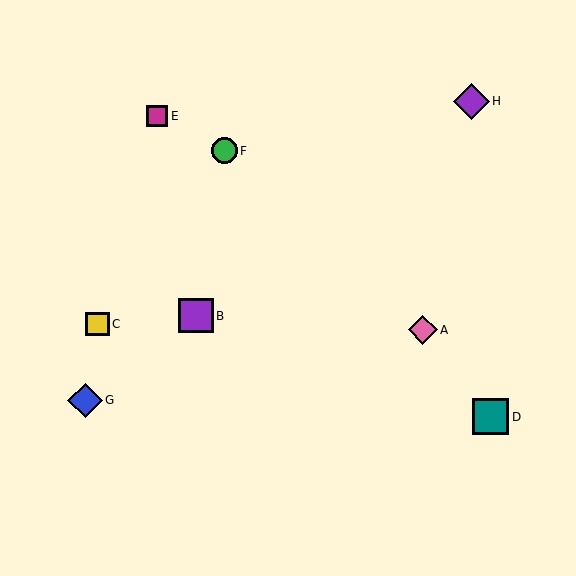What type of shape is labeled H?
Shape H is a purple diamond.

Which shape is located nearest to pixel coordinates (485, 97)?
The purple diamond (labeled H) at (472, 101) is nearest to that location.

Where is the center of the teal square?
The center of the teal square is at (490, 417).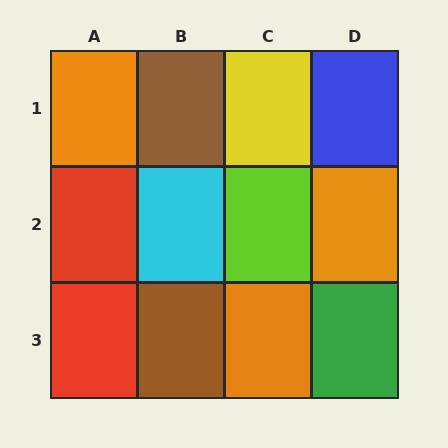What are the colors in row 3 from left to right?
Red, brown, orange, green.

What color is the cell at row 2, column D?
Orange.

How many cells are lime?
1 cell is lime.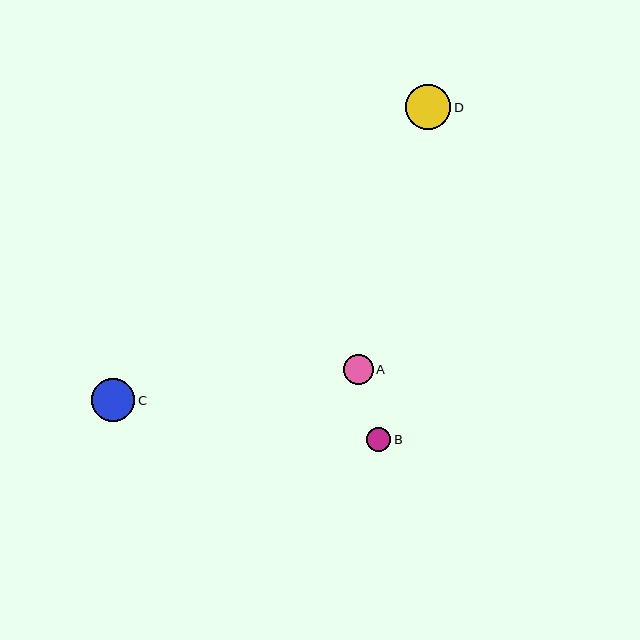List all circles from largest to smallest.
From largest to smallest: D, C, A, B.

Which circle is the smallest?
Circle B is the smallest with a size of approximately 24 pixels.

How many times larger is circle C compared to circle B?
Circle C is approximately 1.8 times the size of circle B.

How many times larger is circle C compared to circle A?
Circle C is approximately 1.4 times the size of circle A.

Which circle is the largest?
Circle D is the largest with a size of approximately 45 pixels.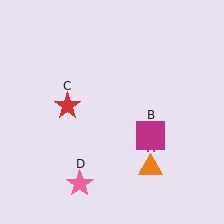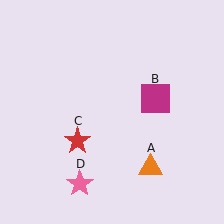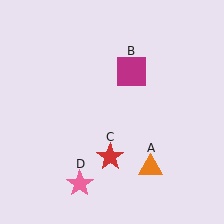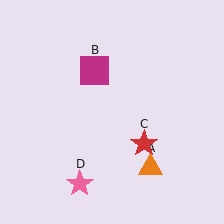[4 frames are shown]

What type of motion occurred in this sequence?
The magenta square (object B), red star (object C) rotated counterclockwise around the center of the scene.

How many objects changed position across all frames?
2 objects changed position: magenta square (object B), red star (object C).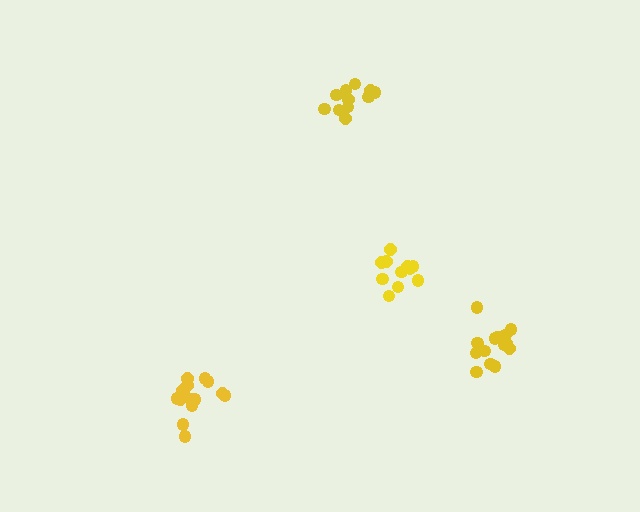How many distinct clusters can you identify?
There are 4 distinct clusters.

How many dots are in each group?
Group 1: 15 dots, Group 2: 11 dots, Group 3: 11 dots, Group 4: 15 dots (52 total).